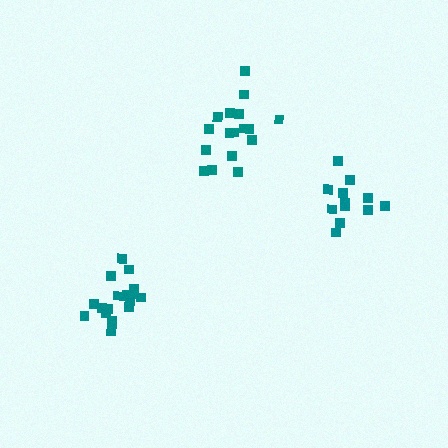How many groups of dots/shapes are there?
There are 3 groups.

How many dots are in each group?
Group 1: 12 dots, Group 2: 18 dots, Group 3: 17 dots (47 total).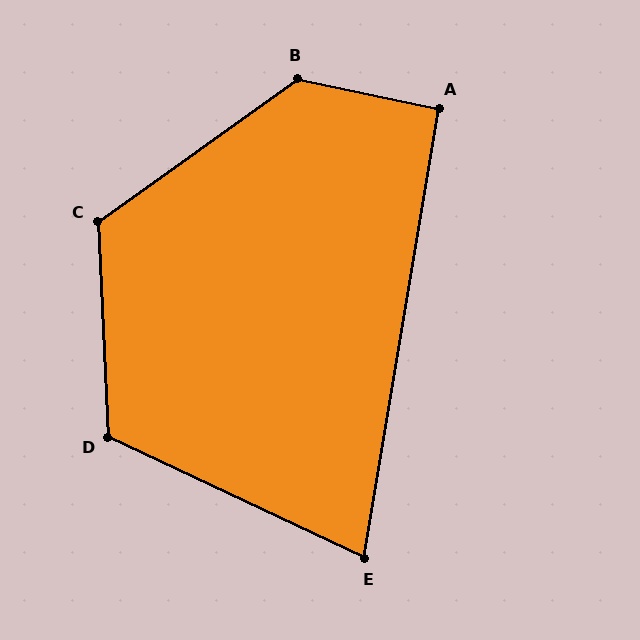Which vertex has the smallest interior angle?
E, at approximately 74 degrees.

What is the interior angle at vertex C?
Approximately 123 degrees (obtuse).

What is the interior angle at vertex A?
Approximately 93 degrees (approximately right).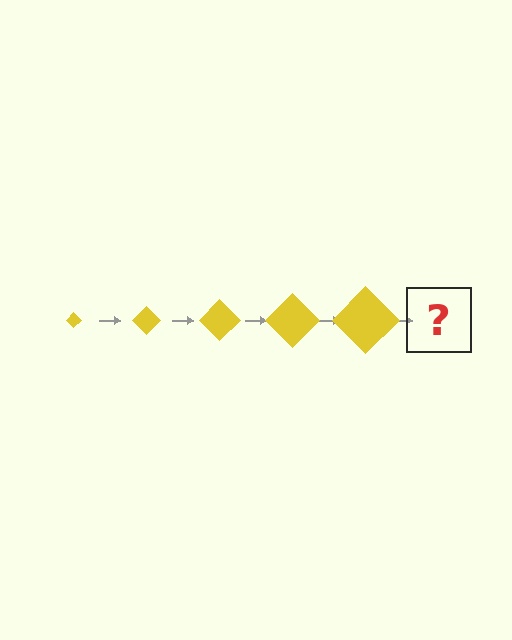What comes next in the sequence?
The next element should be a yellow diamond, larger than the previous one.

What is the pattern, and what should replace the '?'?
The pattern is that the diamond gets progressively larger each step. The '?' should be a yellow diamond, larger than the previous one.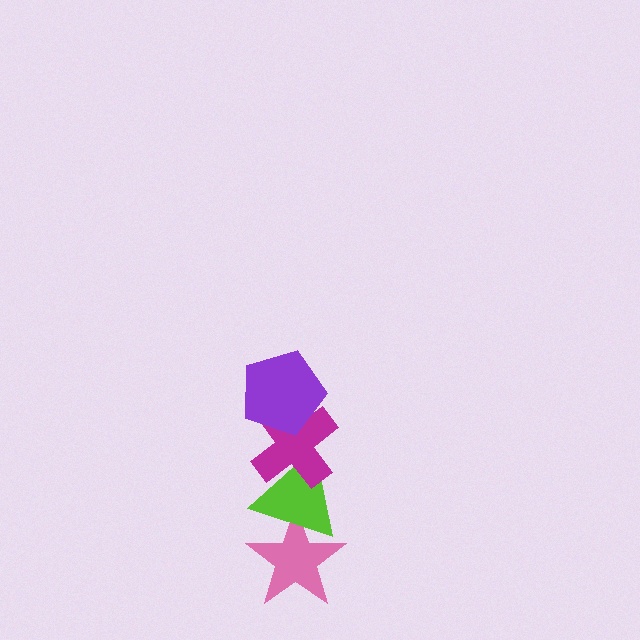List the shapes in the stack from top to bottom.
From top to bottom: the purple pentagon, the magenta cross, the lime triangle, the pink star.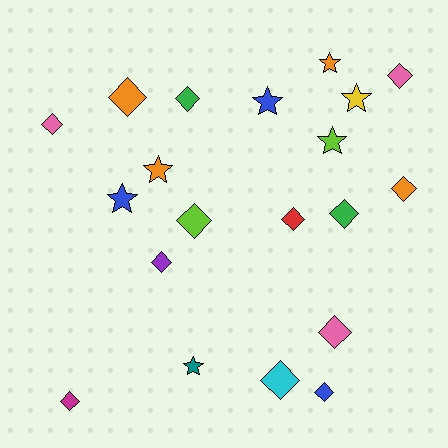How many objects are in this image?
There are 20 objects.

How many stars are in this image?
There are 7 stars.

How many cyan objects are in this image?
There is 1 cyan object.